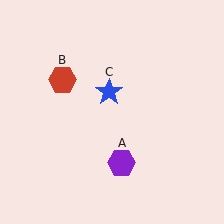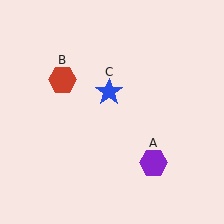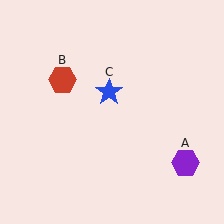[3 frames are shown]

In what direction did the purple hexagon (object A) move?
The purple hexagon (object A) moved right.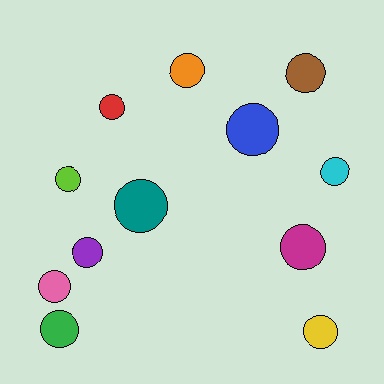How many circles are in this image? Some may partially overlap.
There are 12 circles.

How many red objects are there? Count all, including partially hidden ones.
There is 1 red object.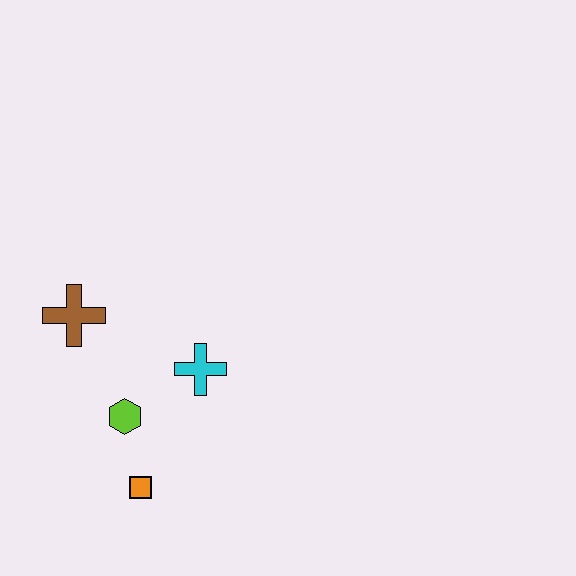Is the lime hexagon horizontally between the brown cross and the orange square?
Yes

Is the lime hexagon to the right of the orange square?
No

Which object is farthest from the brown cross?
The orange square is farthest from the brown cross.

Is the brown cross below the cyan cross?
No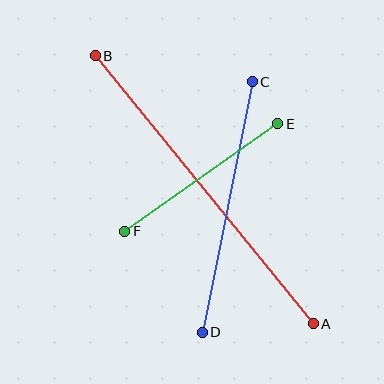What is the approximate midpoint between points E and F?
The midpoint is at approximately (201, 177) pixels.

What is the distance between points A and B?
The distance is approximately 346 pixels.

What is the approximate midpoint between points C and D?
The midpoint is at approximately (227, 207) pixels.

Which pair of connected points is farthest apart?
Points A and B are farthest apart.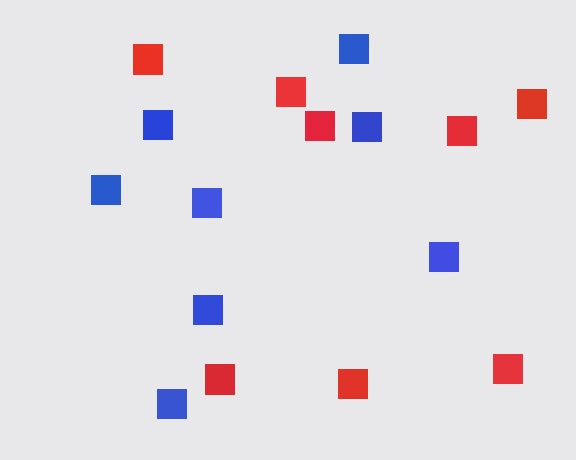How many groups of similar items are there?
There are 2 groups: one group of red squares (8) and one group of blue squares (8).